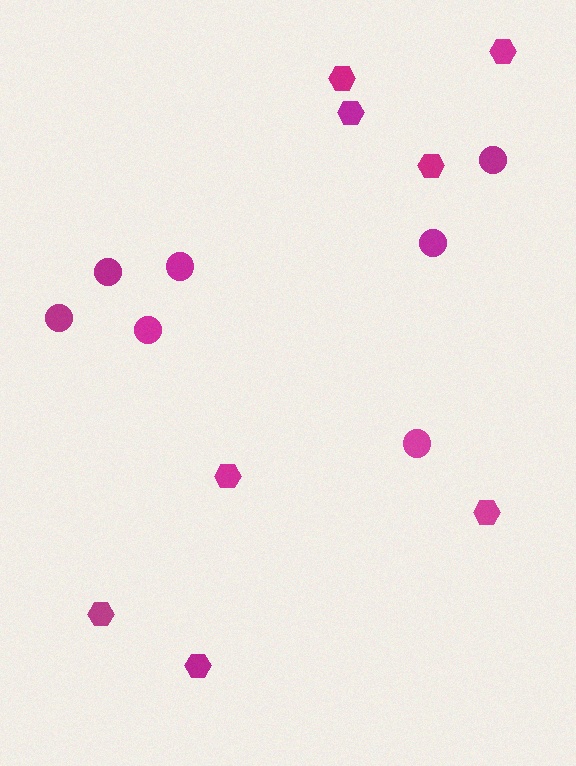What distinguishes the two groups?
There are 2 groups: one group of hexagons (8) and one group of circles (7).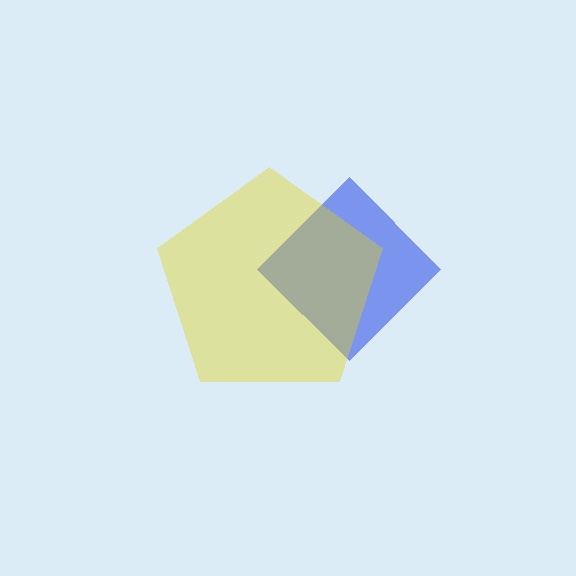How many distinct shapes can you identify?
There are 2 distinct shapes: a blue diamond, a yellow pentagon.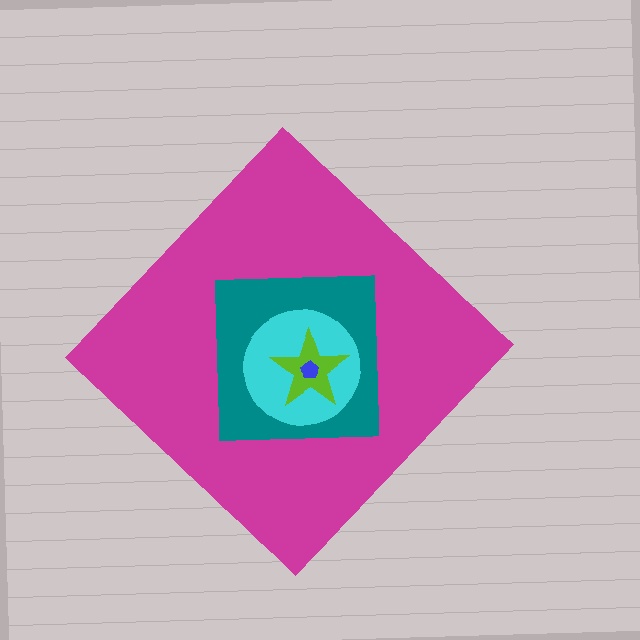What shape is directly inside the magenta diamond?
The teal square.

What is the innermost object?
The blue pentagon.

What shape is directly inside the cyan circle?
The lime star.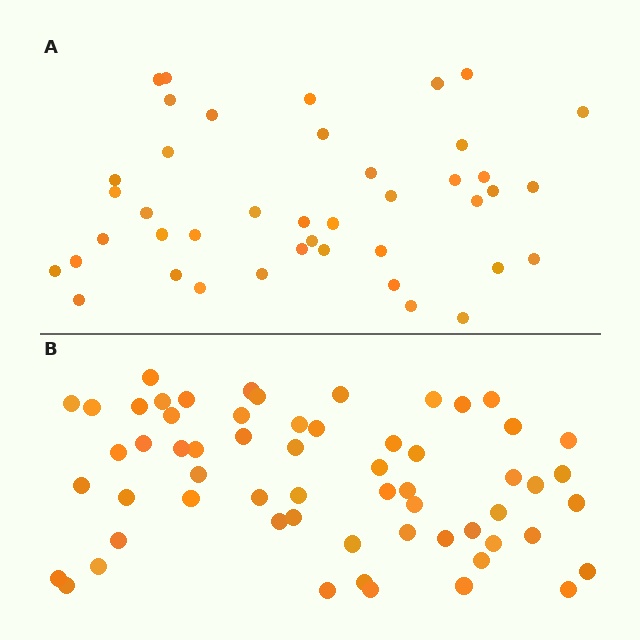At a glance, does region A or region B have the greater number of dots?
Region B (the bottom region) has more dots.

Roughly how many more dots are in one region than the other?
Region B has approximately 20 more dots than region A.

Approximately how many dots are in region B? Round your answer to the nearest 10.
About 60 dots.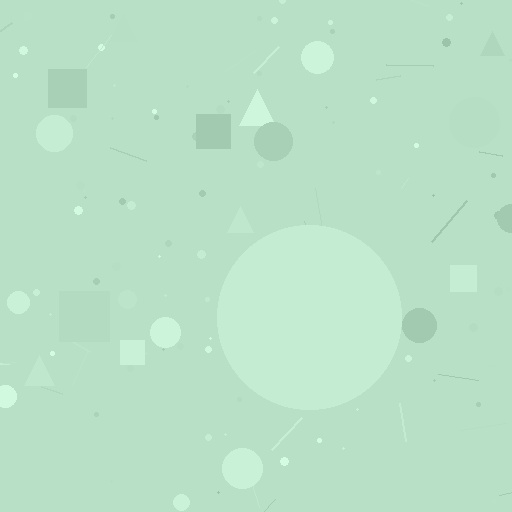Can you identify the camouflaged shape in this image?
The camouflaged shape is a circle.